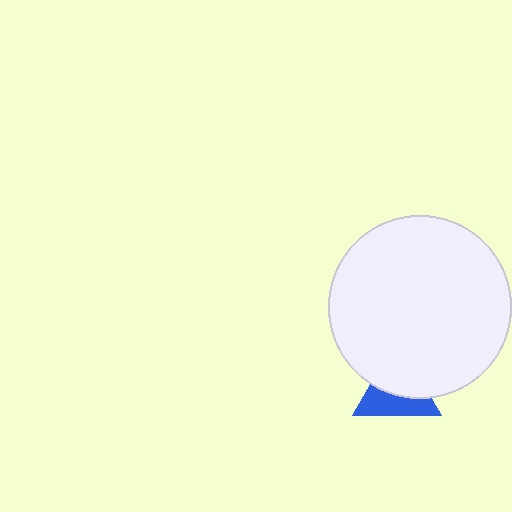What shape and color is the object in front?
The object in front is a white circle.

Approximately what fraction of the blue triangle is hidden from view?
Roughly 53% of the blue triangle is hidden behind the white circle.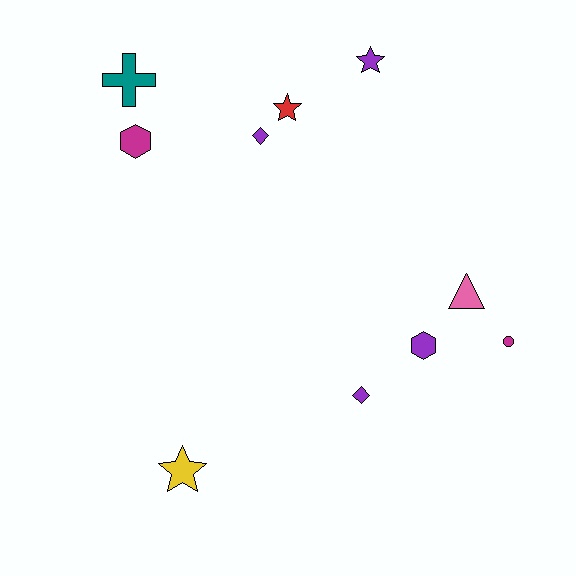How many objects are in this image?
There are 10 objects.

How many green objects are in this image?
There are no green objects.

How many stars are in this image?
There are 3 stars.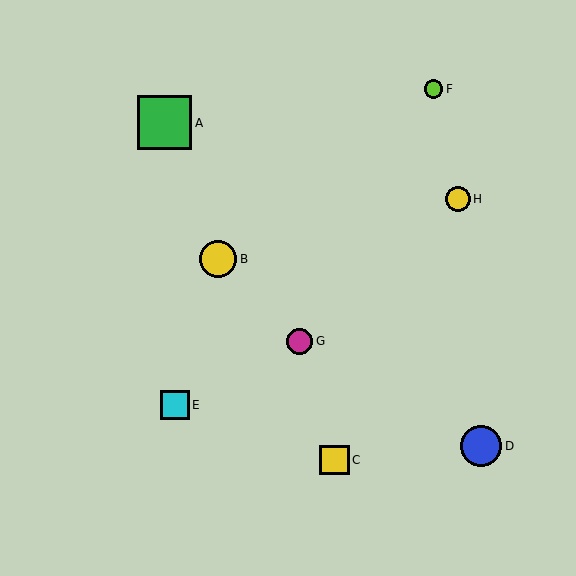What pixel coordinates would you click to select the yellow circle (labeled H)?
Click at (458, 199) to select the yellow circle H.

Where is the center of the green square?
The center of the green square is at (165, 123).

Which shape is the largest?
The green square (labeled A) is the largest.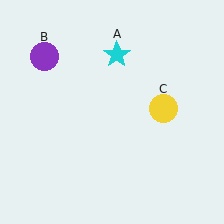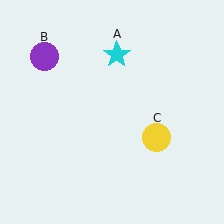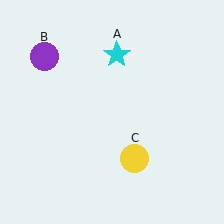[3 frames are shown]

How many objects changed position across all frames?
1 object changed position: yellow circle (object C).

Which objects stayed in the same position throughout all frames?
Cyan star (object A) and purple circle (object B) remained stationary.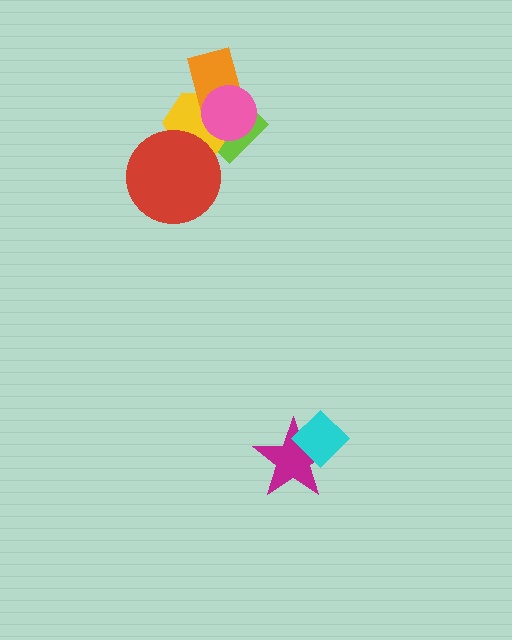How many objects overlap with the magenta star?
1 object overlaps with the magenta star.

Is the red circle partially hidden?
No, no other shape covers it.